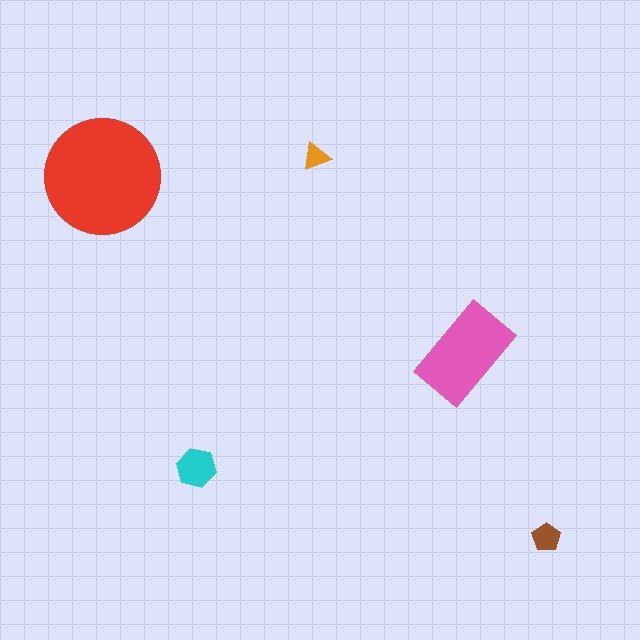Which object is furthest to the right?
The brown pentagon is rightmost.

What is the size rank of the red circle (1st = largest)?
1st.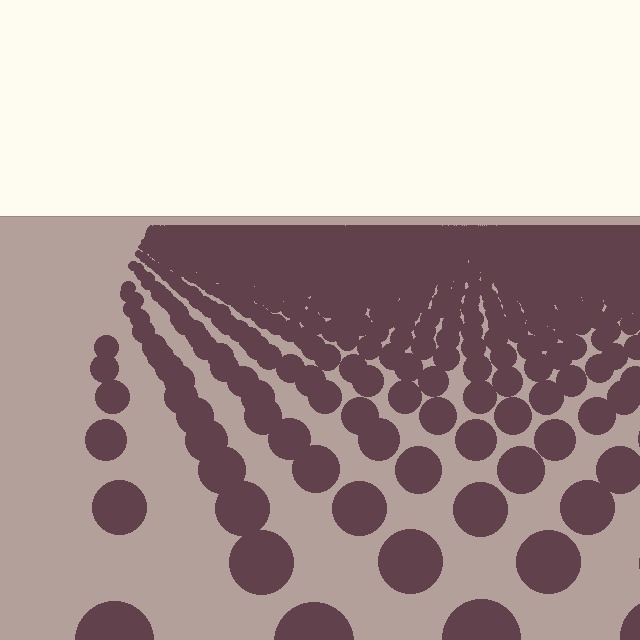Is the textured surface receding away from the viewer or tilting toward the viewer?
The surface is receding away from the viewer. Texture elements get smaller and denser toward the top.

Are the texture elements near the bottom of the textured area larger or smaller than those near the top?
Larger. Near the bottom, elements are closer to the viewer and appear at a bigger on-screen size.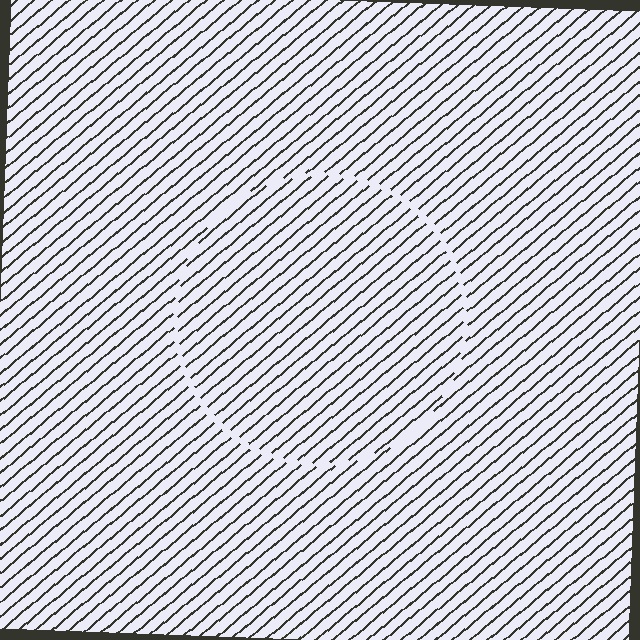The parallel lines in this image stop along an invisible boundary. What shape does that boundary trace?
An illusory circle. The interior of the shape contains the same grating, shifted by half a period — the contour is defined by the phase discontinuity where line-ends from the inner and outer gratings abut.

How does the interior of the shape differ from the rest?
The interior of the shape contains the same grating, shifted by half a period — the contour is defined by the phase discontinuity where line-ends from the inner and outer gratings abut.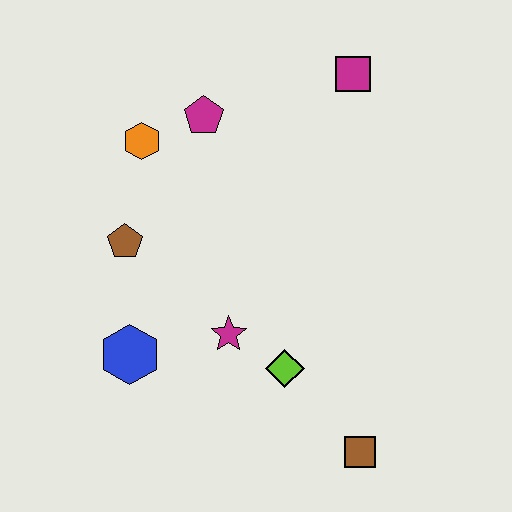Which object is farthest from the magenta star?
The magenta square is farthest from the magenta star.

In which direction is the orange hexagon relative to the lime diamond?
The orange hexagon is above the lime diamond.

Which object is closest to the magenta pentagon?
The orange hexagon is closest to the magenta pentagon.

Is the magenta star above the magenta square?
No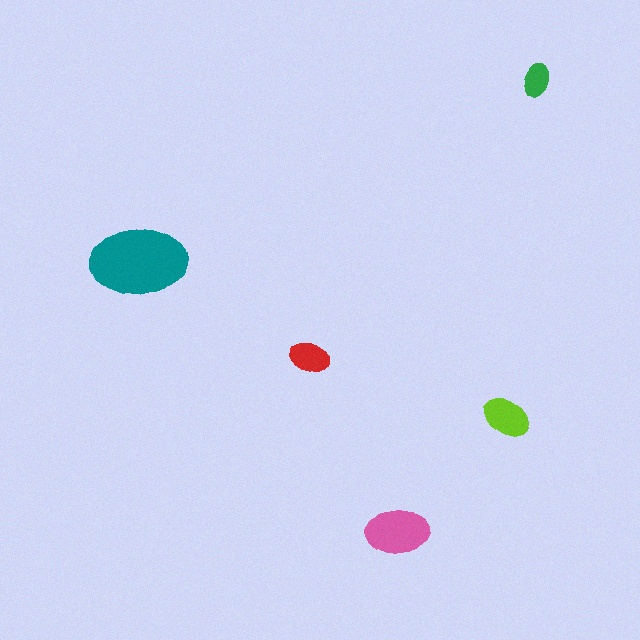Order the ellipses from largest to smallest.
the teal one, the pink one, the lime one, the red one, the green one.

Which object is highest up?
The green ellipse is topmost.